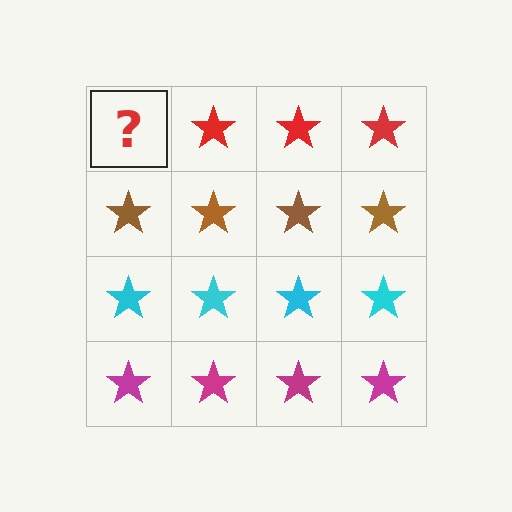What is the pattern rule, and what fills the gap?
The rule is that each row has a consistent color. The gap should be filled with a red star.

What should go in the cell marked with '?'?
The missing cell should contain a red star.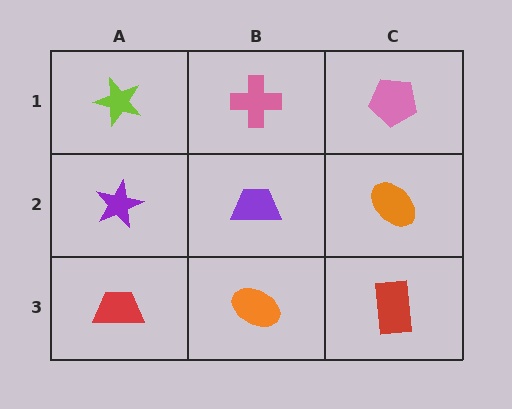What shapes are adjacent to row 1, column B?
A purple trapezoid (row 2, column B), a lime star (row 1, column A), a pink pentagon (row 1, column C).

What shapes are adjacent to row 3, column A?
A purple star (row 2, column A), an orange ellipse (row 3, column B).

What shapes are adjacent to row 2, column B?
A pink cross (row 1, column B), an orange ellipse (row 3, column B), a purple star (row 2, column A), an orange ellipse (row 2, column C).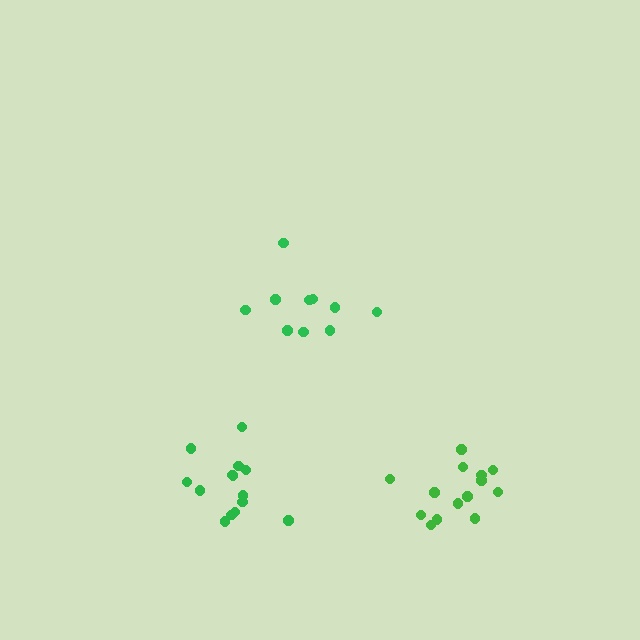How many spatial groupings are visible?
There are 3 spatial groupings.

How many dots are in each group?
Group 1: 14 dots, Group 2: 10 dots, Group 3: 14 dots (38 total).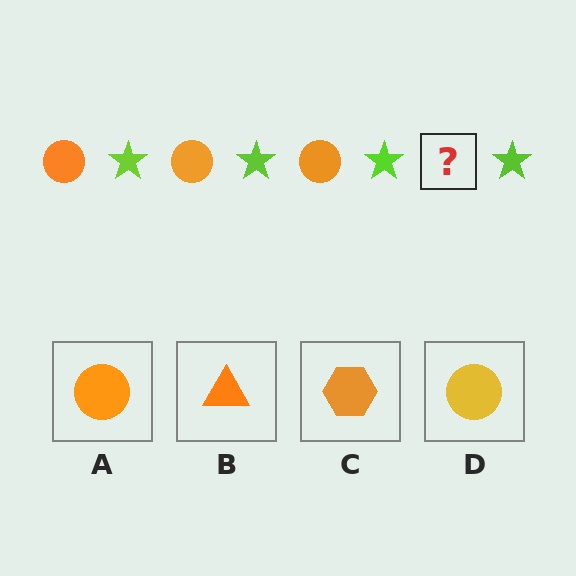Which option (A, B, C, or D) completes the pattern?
A.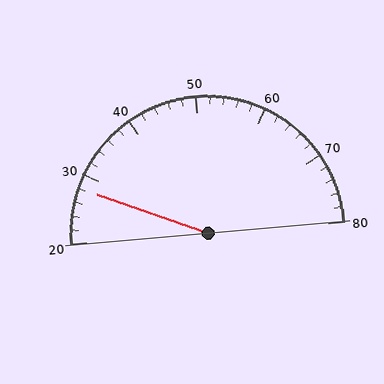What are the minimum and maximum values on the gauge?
The gauge ranges from 20 to 80.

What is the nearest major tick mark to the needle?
The nearest major tick mark is 30.